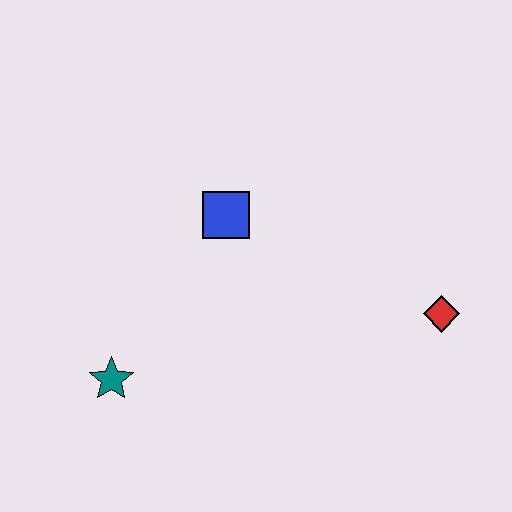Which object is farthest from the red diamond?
The teal star is farthest from the red diamond.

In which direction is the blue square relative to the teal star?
The blue square is above the teal star.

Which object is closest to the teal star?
The blue square is closest to the teal star.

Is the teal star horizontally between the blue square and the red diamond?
No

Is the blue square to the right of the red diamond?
No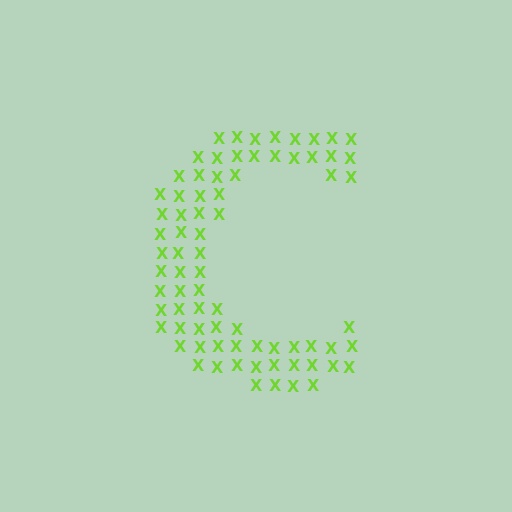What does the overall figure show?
The overall figure shows the letter C.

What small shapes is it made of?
It is made of small letter X's.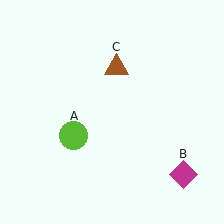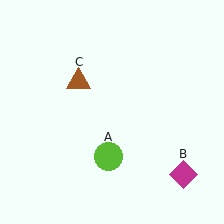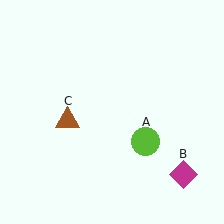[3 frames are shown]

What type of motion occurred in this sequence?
The lime circle (object A), brown triangle (object C) rotated counterclockwise around the center of the scene.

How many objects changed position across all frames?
2 objects changed position: lime circle (object A), brown triangle (object C).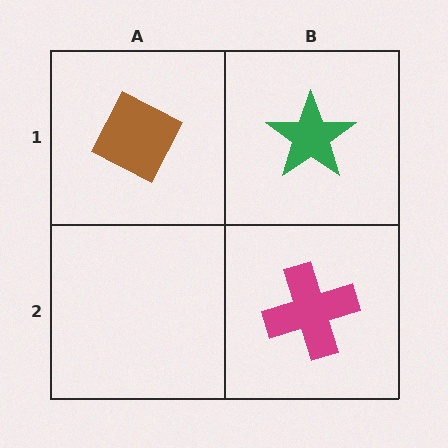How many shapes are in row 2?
1 shape.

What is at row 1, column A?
A brown diamond.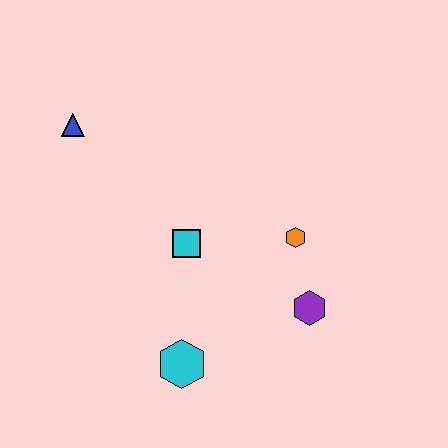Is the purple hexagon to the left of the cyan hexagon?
No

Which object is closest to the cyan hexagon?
The cyan square is closest to the cyan hexagon.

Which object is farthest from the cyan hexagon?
The blue triangle is farthest from the cyan hexagon.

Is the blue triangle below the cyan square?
No